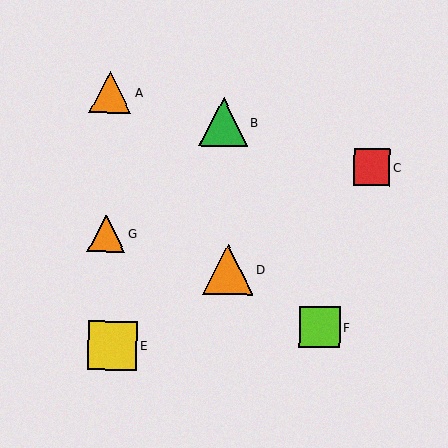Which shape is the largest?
The orange triangle (labeled D) is the largest.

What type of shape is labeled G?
Shape G is an orange triangle.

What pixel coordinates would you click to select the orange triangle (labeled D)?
Click at (228, 269) to select the orange triangle D.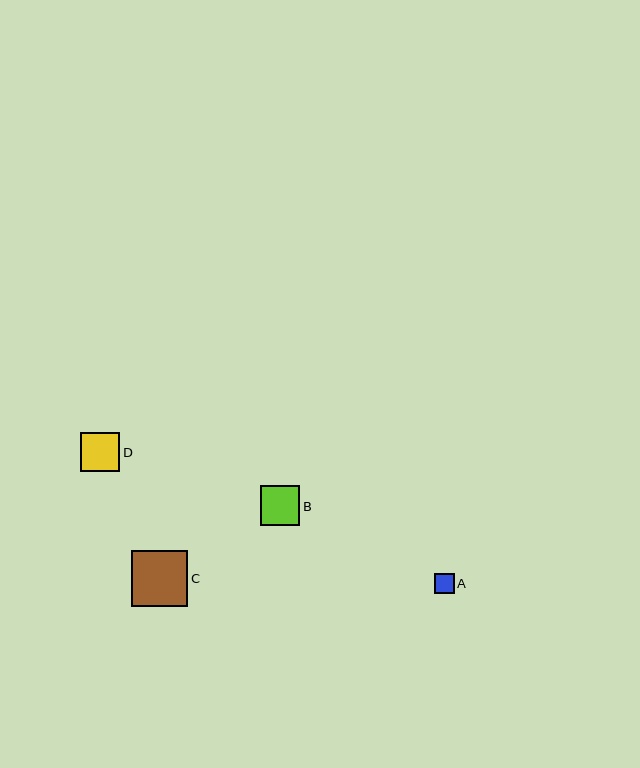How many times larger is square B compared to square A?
Square B is approximately 2.1 times the size of square A.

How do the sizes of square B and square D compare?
Square B and square D are approximately the same size.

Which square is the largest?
Square C is the largest with a size of approximately 57 pixels.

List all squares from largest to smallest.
From largest to smallest: C, B, D, A.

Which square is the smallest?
Square A is the smallest with a size of approximately 19 pixels.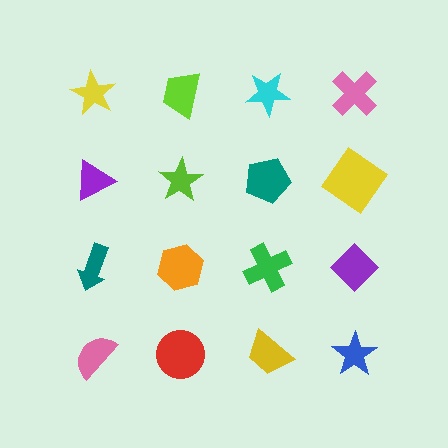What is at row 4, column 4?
A blue star.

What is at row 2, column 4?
A yellow diamond.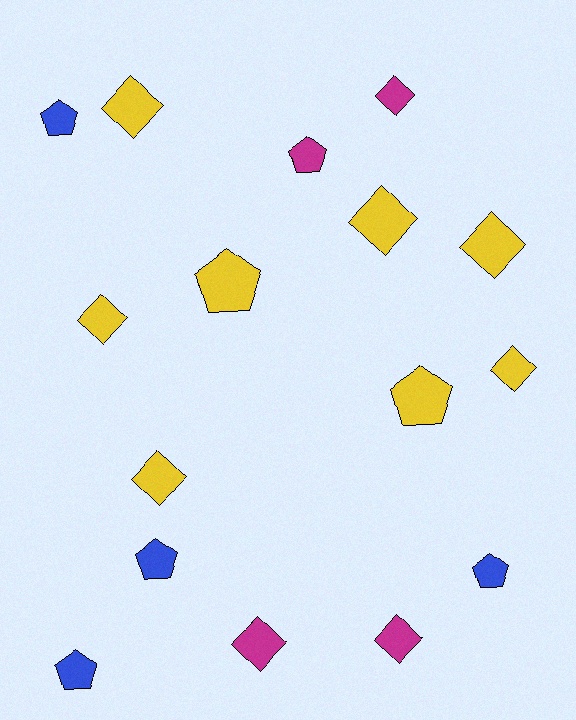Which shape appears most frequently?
Diamond, with 9 objects.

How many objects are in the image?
There are 16 objects.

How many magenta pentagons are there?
There is 1 magenta pentagon.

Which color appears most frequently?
Yellow, with 8 objects.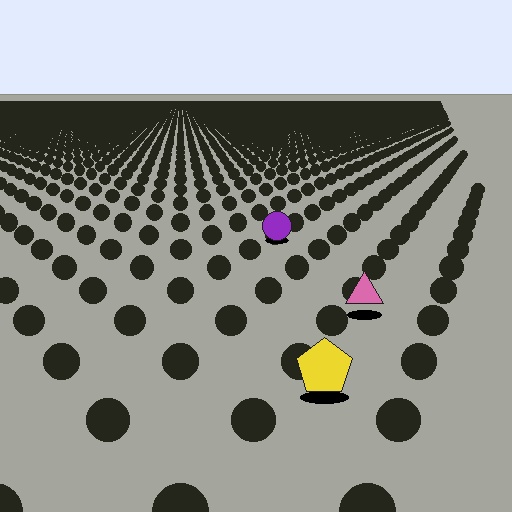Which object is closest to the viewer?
The yellow pentagon is closest. The texture marks near it are larger and more spread out.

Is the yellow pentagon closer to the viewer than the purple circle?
Yes. The yellow pentagon is closer — you can tell from the texture gradient: the ground texture is coarser near it.